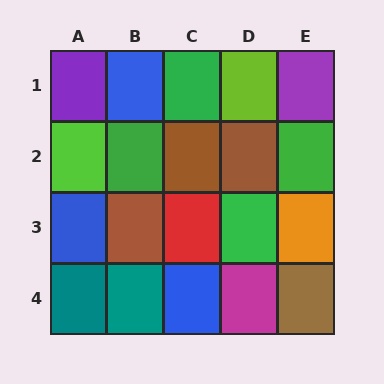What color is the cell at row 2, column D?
Brown.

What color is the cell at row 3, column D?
Green.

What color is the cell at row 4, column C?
Blue.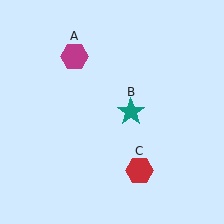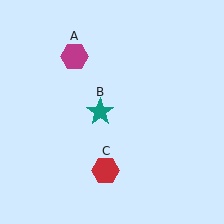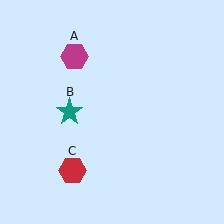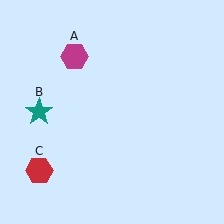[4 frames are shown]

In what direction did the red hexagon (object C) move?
The red hexagon (object C) moved left.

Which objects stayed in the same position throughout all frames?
Magenta hexagon (object A) remained stationary.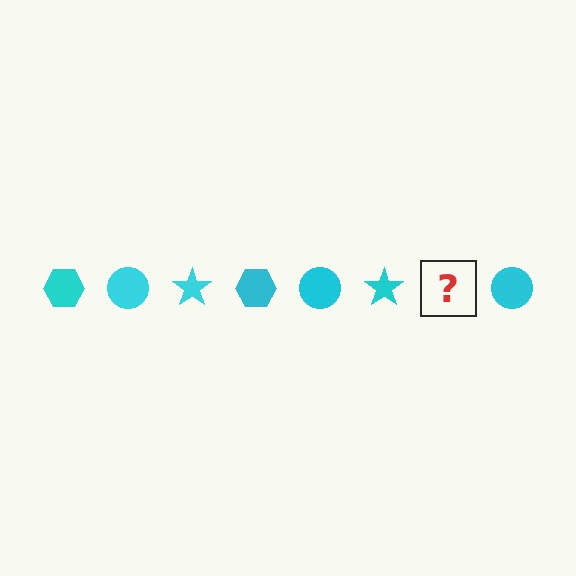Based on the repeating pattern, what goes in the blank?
The blank should be a cyan hexagon.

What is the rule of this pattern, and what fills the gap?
The rule is that the pattern cycles through hexagon, circle, star shapes in cyan. The gap should be filled with a cyan hexagon.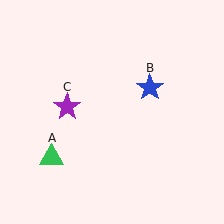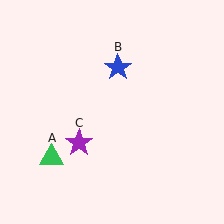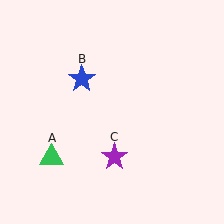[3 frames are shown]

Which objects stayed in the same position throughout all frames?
Green triangle (object A) remained stationary.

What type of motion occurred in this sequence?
The blue star (object B), purple star (object C) rotated counterclockwise around the center of the scene.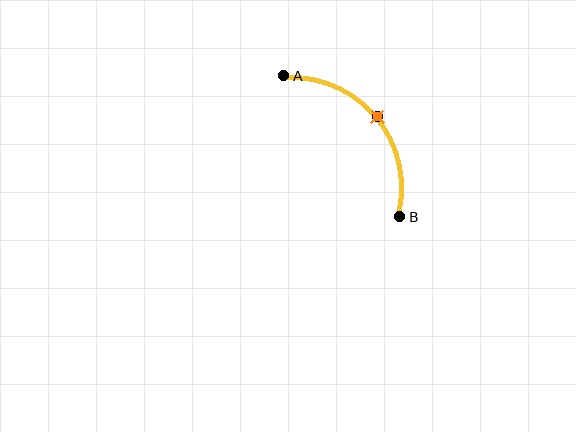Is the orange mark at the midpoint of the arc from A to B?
Yes. The orange mark lies on the arc at equal arc-length from both A and B — it is the arc midpoint.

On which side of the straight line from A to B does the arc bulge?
The arc bulges above and to the right of the straight line connecting A and B.